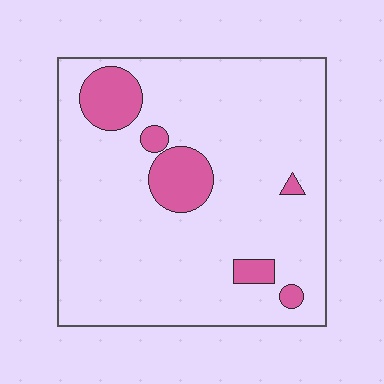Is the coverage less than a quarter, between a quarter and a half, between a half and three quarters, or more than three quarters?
Less than a quarter.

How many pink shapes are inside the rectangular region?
6.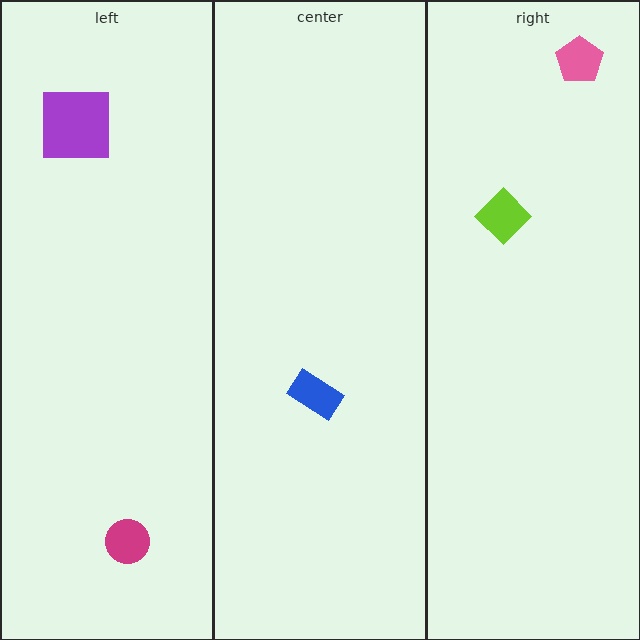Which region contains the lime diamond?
The right region.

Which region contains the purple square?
The left region.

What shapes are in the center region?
The blue rectangle.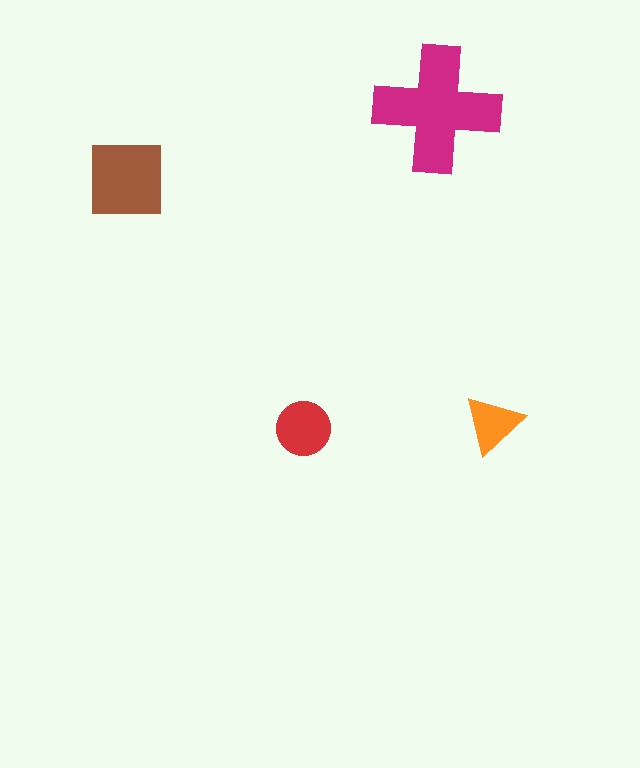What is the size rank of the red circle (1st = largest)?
3rd.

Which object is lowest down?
The red circle is bottommost.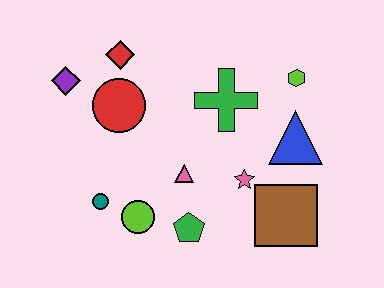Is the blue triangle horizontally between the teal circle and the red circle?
No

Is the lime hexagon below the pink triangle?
No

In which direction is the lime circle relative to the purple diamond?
The lime circle is below the purple diamond.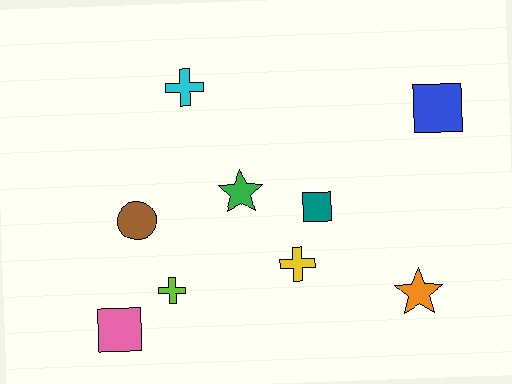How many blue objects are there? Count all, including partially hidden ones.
There is 1 blue object.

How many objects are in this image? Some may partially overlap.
There are 9 objects.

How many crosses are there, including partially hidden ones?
There are 3 crosses.